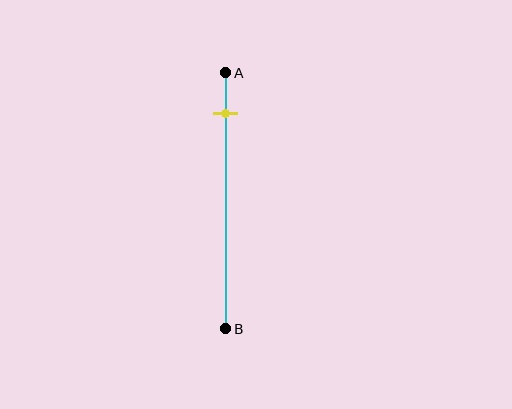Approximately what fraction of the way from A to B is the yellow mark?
The yellow mark is approximately 15% of the way from A to B.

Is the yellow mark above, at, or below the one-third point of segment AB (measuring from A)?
The yellow mark is above the one-third point of segment AB.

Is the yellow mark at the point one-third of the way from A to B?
No, the mark is at about 15% from A, not at the 33% one-third point.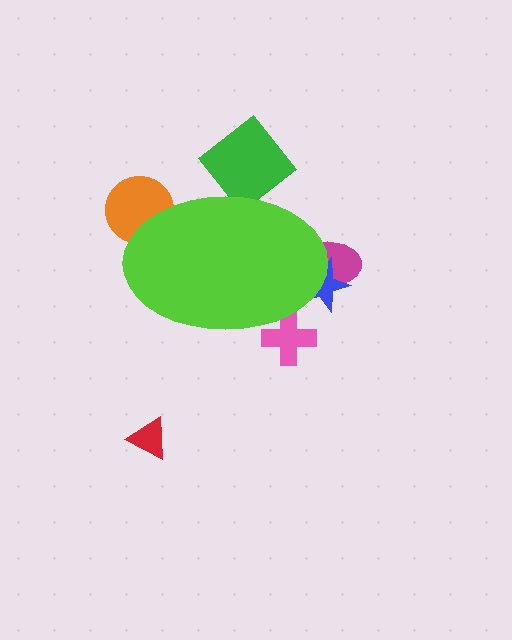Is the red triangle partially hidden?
No, the red triangle is fully visible.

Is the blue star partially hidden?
Yes, the blue star is partially hidden behind the lime ellipse.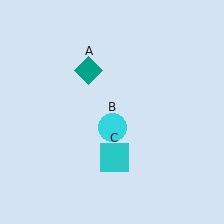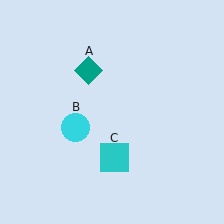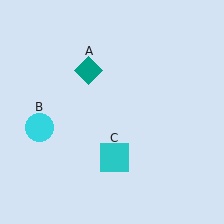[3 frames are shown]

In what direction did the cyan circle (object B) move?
The cyan circle (object B) moved left.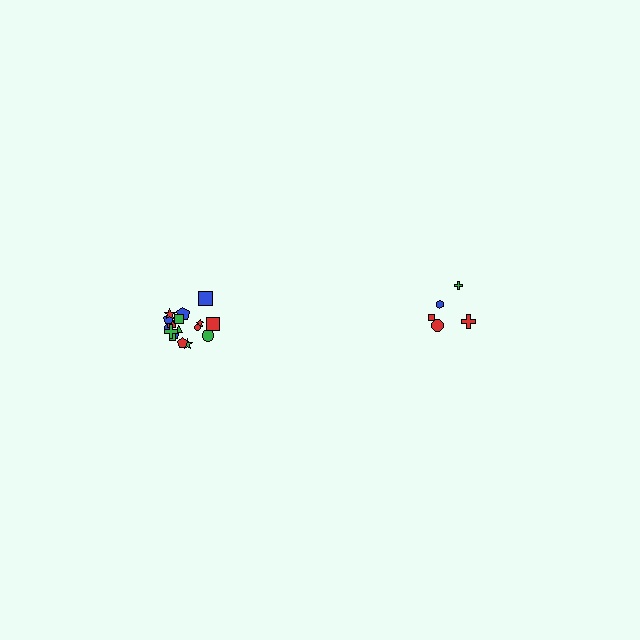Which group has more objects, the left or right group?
The left group.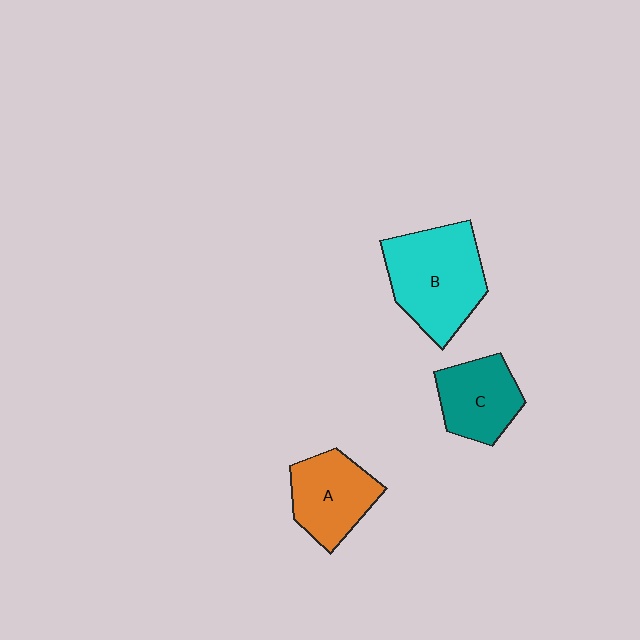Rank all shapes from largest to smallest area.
From largest to smallest: B (cyan), A (orange), C (teal).